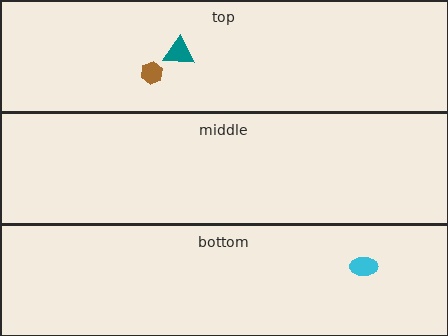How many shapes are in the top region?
2.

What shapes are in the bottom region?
The cyan ellipse.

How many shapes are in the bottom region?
1.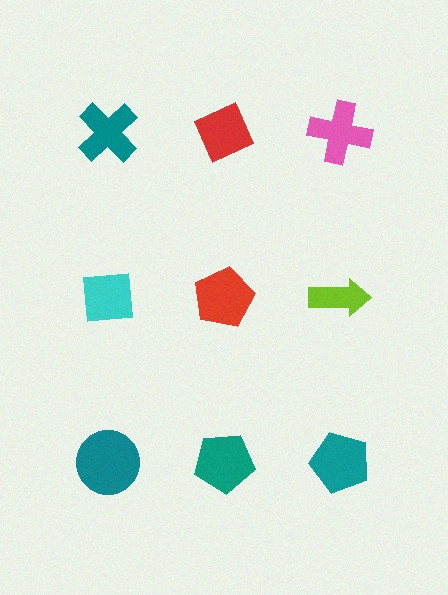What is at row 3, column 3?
A teal pentagon.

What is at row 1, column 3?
A pink cross.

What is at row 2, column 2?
A red pentagon.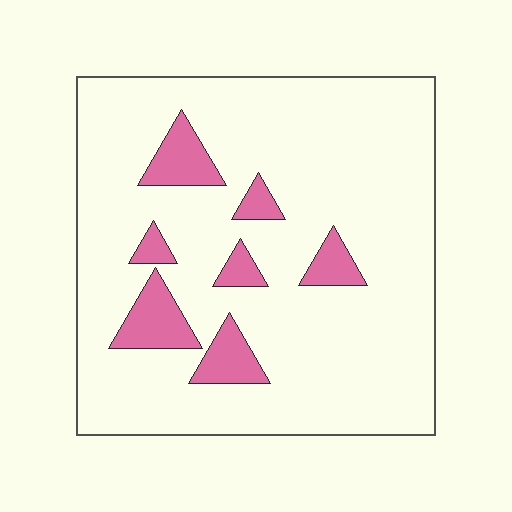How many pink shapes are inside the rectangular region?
7.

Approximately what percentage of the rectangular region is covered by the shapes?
Approximately 15%.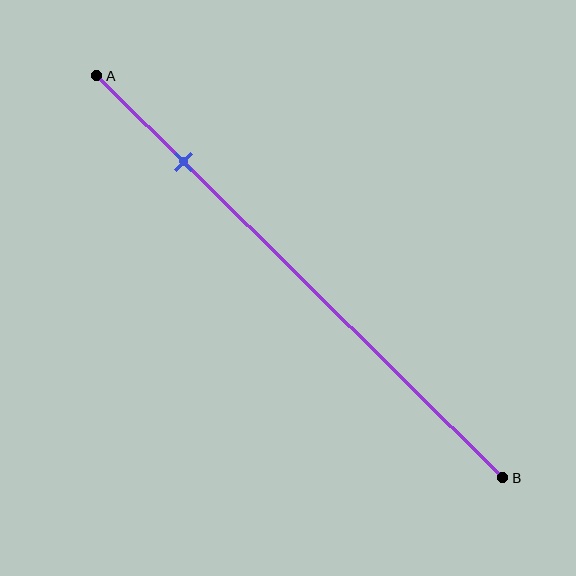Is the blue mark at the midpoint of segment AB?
No, the mark is at about 20% from A, not at the 50% midpoint.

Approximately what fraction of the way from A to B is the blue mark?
The blue mark is approximately 20% of the way from A to B.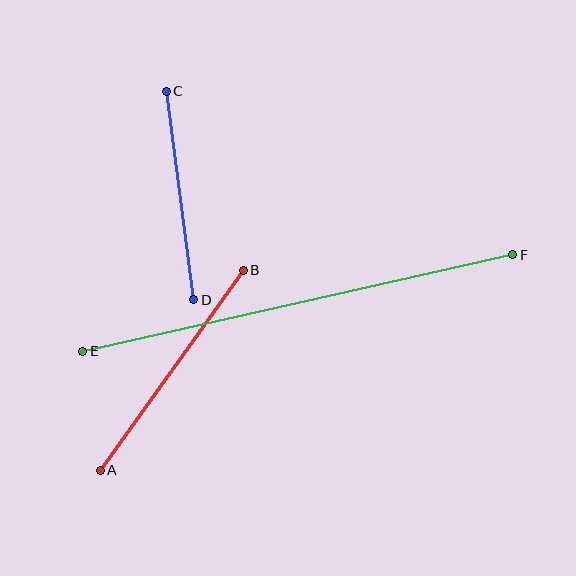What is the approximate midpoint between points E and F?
The midpoint is at approximately (298, 303) pixels.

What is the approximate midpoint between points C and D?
The midpoint is at approximately (180, 196) pixels.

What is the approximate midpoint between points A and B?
The midpoint is at approximately (172, 370) pixels.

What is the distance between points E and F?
The distance is approximately 440 pixels.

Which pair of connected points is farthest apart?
Points E and F are farthest apart.